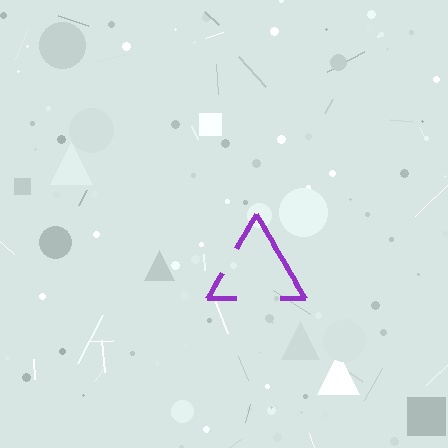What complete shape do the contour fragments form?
The contour fragments form a triangle.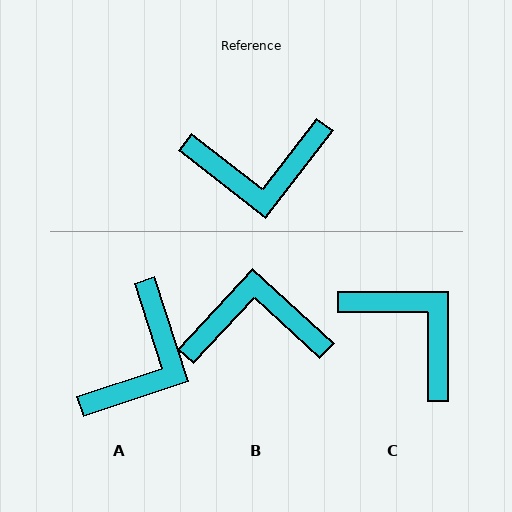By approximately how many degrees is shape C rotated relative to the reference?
Approximately 128 degrees counter-clockwise.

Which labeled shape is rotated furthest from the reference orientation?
B, about 175 degrees away.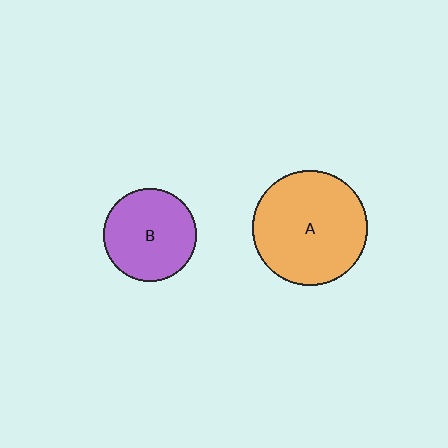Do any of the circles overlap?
No, none of the circles overlap.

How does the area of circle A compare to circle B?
Approximately 1.5 times.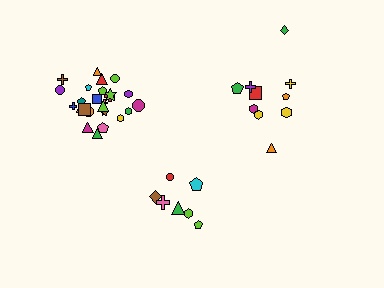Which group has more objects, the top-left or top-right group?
The top-left group.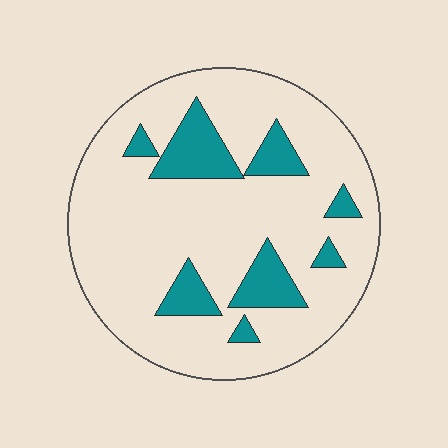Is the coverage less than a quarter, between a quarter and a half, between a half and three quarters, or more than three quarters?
Less than a quarter.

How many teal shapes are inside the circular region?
8.